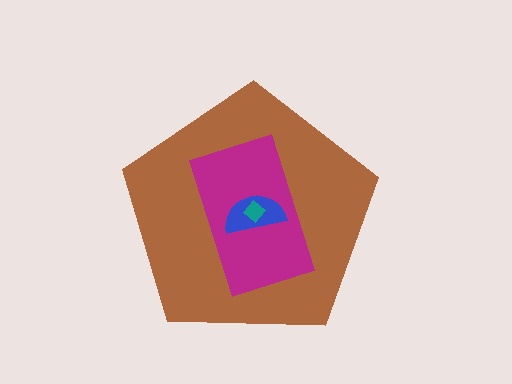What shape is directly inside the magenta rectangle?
The blue semicircle.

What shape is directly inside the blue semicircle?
The teal diamond.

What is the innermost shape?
The teal diamond.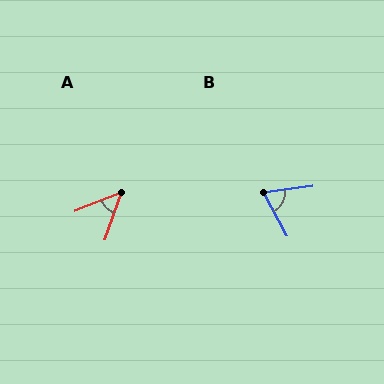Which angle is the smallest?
A, at approximately 49 degrees.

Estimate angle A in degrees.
Approximately 49 degrees.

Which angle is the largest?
B, at approximately 68 degrees.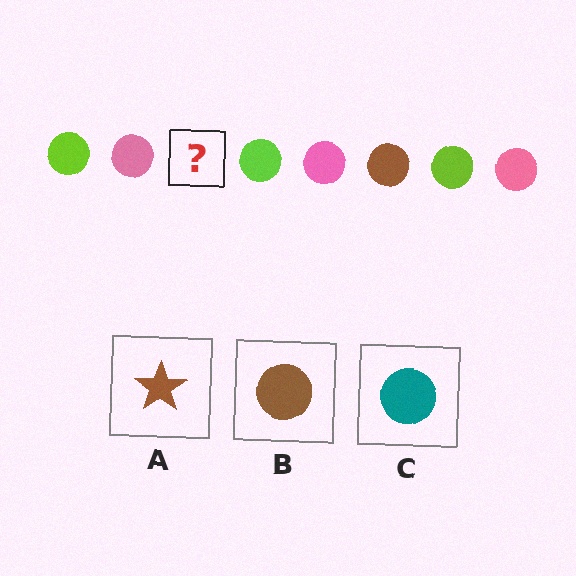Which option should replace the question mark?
Option B.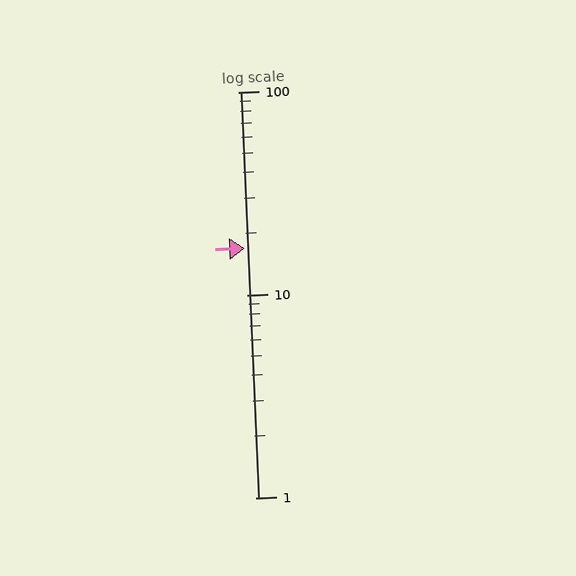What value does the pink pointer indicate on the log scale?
The pointer indicates approximately 17.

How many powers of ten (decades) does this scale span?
The scale spans 2 decades, from 1 to 100.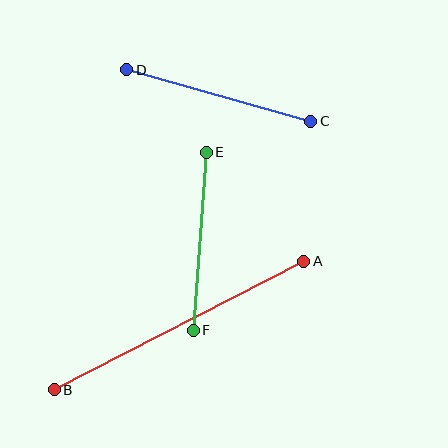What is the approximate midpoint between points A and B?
The midpoint is at approximately (179, 325) pixels.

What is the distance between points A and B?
The distance is approximately 281 pixels.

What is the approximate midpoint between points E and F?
The midpoint is at approximately (200, 241) pixels.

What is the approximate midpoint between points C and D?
The midpoint is at approximately (219, 95) pixels.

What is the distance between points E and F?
The distance is approximately 178 pixels.